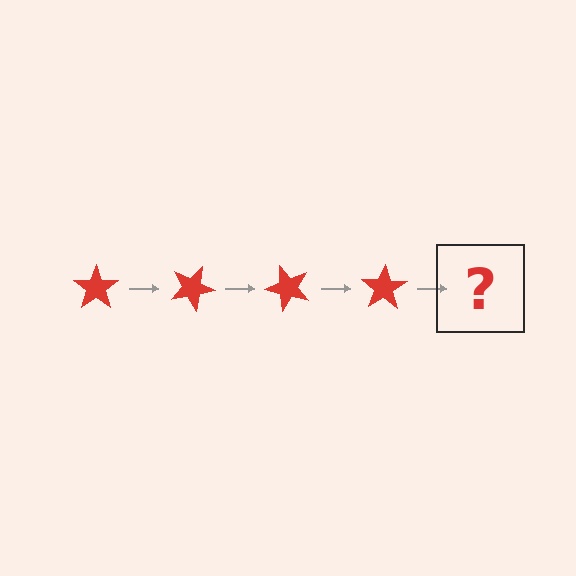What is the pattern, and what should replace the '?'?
The pattern is that the star rotates 25 degrees each step. The '?' should be a red star rotated 100 degrees.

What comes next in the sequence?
The next element should be a red star rotated 100 degrees.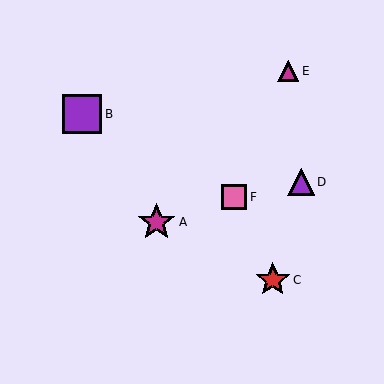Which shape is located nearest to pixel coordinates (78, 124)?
The purple square (labeled B) at (82, 114) is nearest to that location.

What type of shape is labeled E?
Shape E is a magenta triangle.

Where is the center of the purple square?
The center of the purple square is at (82, 114).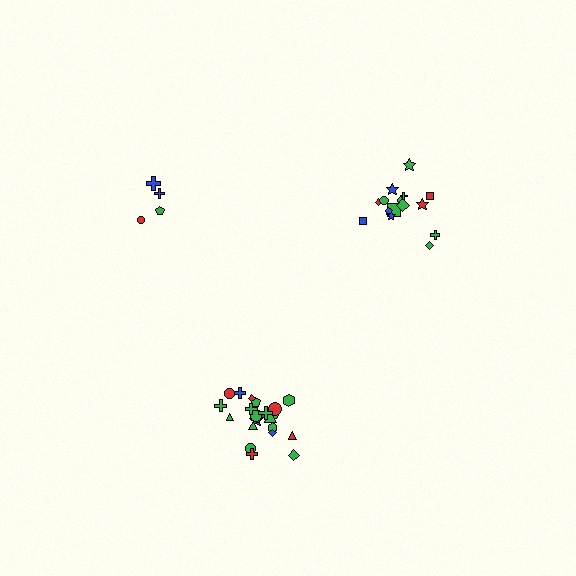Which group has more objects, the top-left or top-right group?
The top-right group.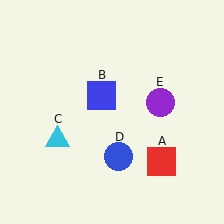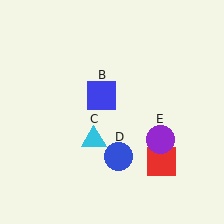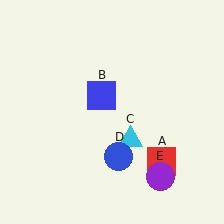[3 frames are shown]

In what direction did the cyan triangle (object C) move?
The cyan triangle (object C) moved right.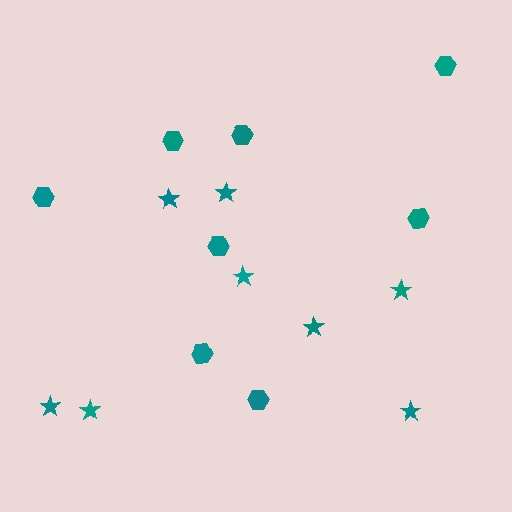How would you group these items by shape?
There are 2 groups: one group of hexagons (8) and one group of stars (8).